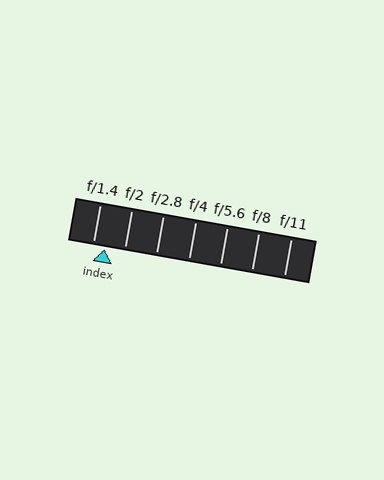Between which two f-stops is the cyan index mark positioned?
The index mark is between f/1.4 and f/2.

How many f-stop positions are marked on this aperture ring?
There are 7 f-stop positions marked.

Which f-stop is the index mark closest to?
The index mark is closest to f/1.4.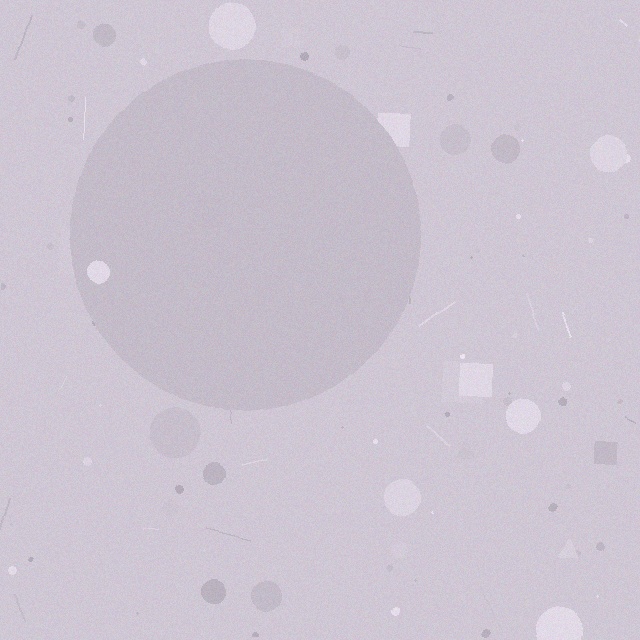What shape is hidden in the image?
A circle is hidden in the image.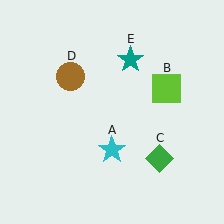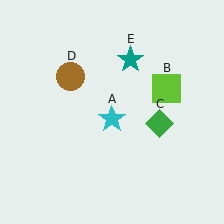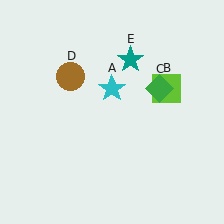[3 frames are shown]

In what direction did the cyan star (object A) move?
The cyan star (object A) moved up.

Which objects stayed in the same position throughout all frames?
Lime square (object B) and brown circle (object D) and teal star (object E) remained stationary.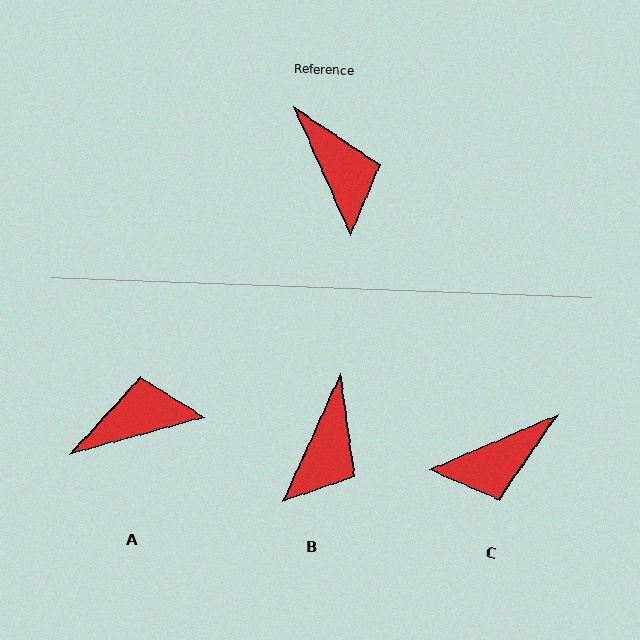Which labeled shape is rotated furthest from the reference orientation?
C, about 91 degrees away.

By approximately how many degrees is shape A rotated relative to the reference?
Approximately 81 degrees counter-clockwise.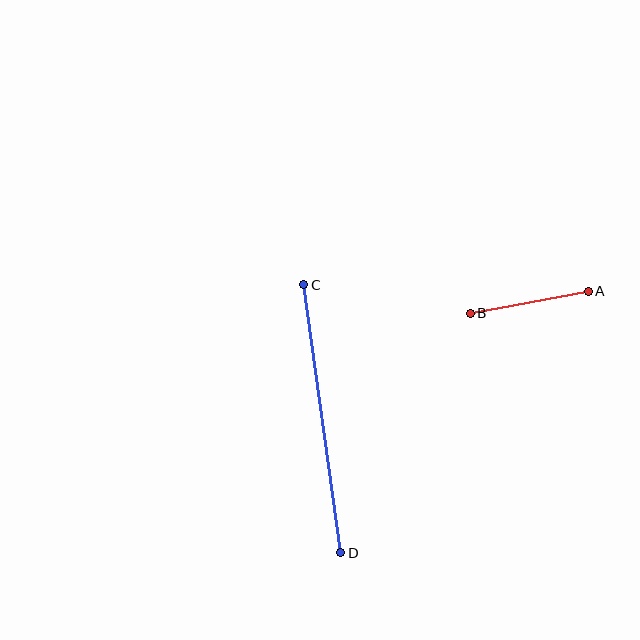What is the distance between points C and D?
The distance is approximately 270 pixels.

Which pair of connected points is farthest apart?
Points C and D are farthest apart.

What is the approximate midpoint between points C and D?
The midpoint is at approximately (322, 419) pixels.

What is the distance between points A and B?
The distance is approximately 120 pixels.